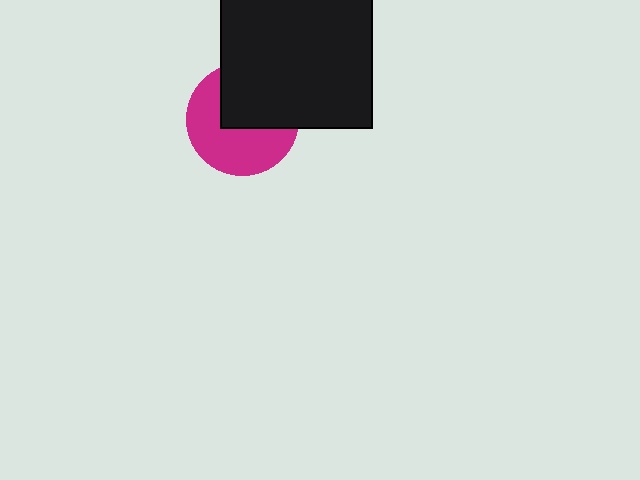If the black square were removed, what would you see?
You would see the complete magenta circle.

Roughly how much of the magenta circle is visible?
About half of it is visible (roughly 54%).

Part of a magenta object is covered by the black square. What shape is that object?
It is a circle.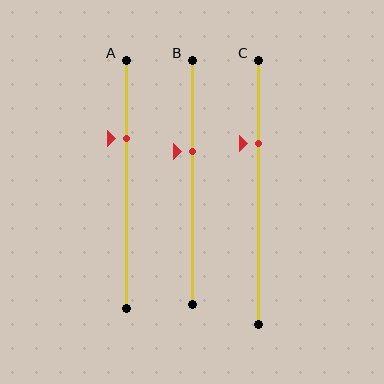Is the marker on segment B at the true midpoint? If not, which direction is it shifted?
No, the marker on segment B is shifted upward by about 13% of the segment length.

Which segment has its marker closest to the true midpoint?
Segment B has its marker closest to the true midpoint.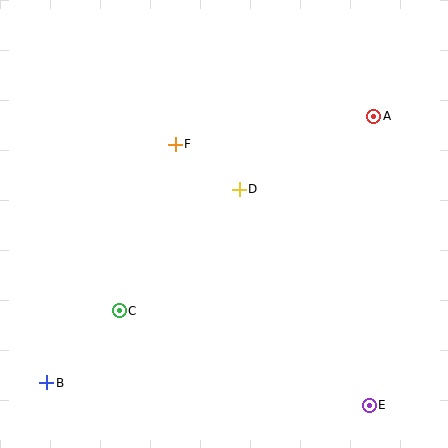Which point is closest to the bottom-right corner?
Point E is closest to the bottom-right corner.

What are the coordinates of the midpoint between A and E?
The midpoint between A and E is at (372, 261).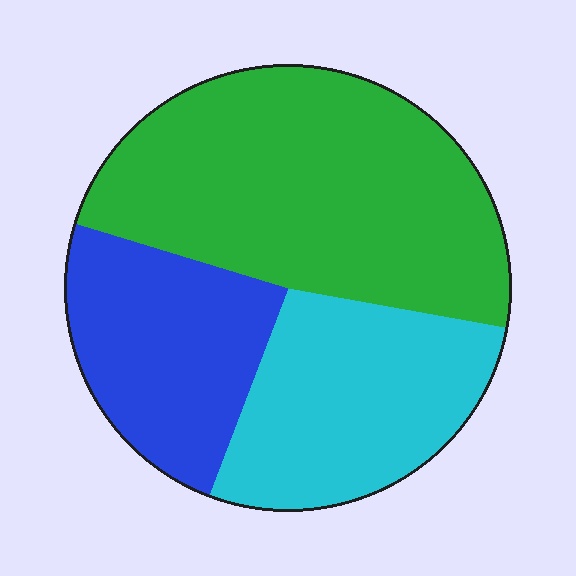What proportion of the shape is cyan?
Cyan covers around 30% of the shape.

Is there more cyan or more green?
Green.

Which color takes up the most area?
Green, at roughly 50%.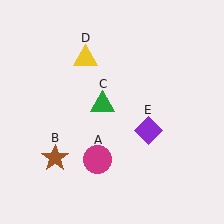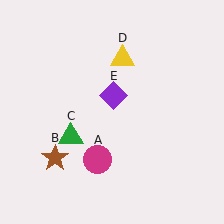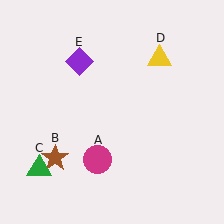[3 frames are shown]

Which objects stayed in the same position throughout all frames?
Magenta circle (object A) and brown star (object B) remained stationary.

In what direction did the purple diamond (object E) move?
The purple diamond (object E) moved up and to the left.